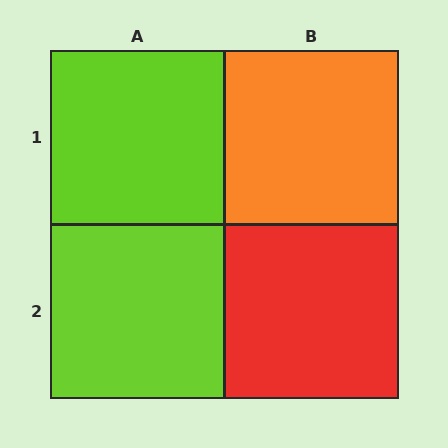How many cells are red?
1 cell is red.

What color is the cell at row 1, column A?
Lime.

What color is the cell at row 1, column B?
Orange.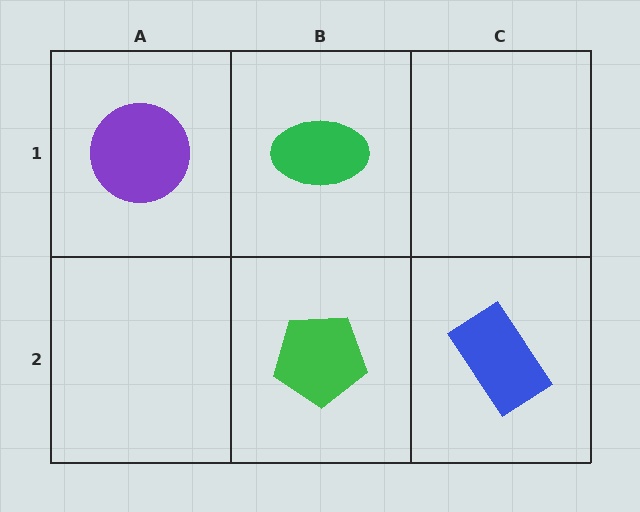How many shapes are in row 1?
2 shapes.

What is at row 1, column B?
A green ellipse.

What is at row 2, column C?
A blue rectangle.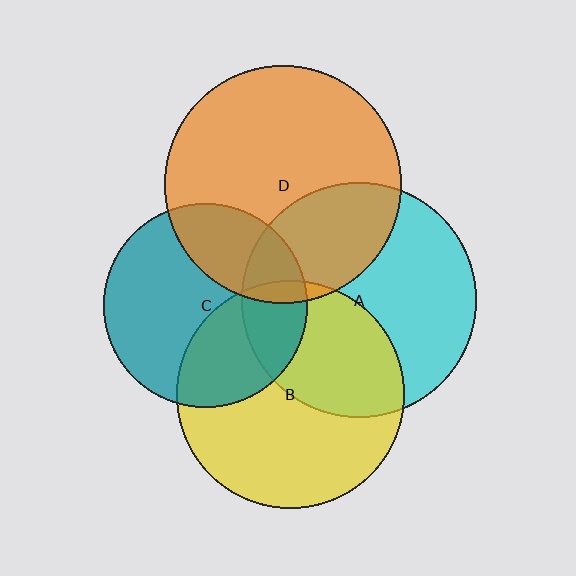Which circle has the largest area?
Circle D (orange).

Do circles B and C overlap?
Yes.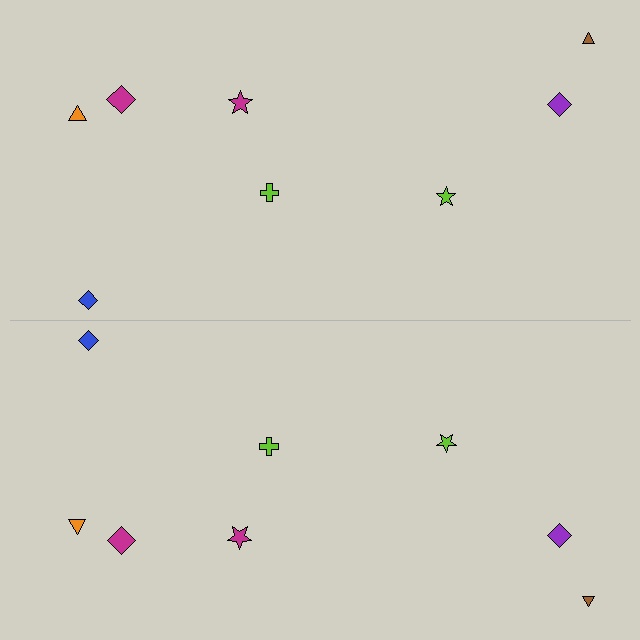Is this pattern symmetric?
Yes, this pattern has bilateral (reflection) symmetry.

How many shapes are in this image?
There are 16 shapes in this image.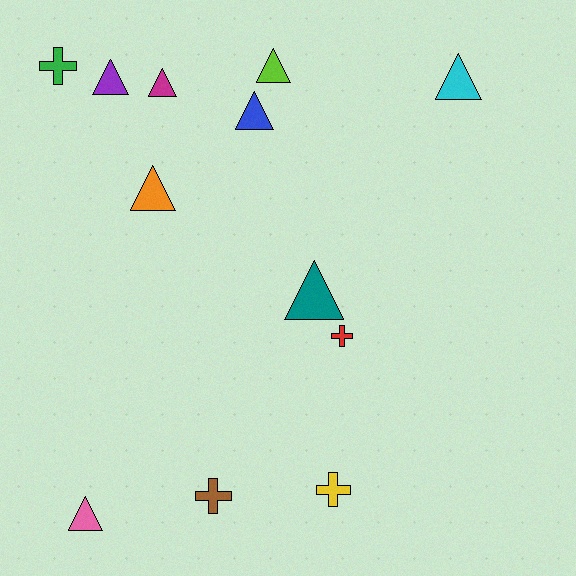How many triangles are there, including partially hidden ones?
There are 8 triangles.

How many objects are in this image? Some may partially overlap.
There are 12 objects.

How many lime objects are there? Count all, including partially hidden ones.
There is 1 lime object.